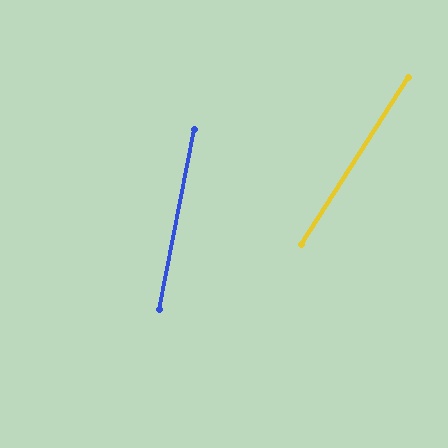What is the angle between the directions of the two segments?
Approximately 21 degrees.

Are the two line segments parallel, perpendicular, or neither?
Neither parallel nor perpendicular — they differ by about 21°.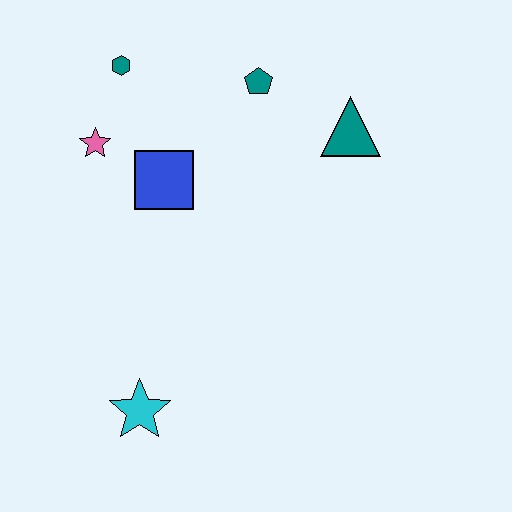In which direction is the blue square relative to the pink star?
The blue square is to the right of the pink star.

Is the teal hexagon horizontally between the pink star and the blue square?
Yes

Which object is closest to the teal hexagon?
The pink star is closest to the teal hexagon.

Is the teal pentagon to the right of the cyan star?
Yes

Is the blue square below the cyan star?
No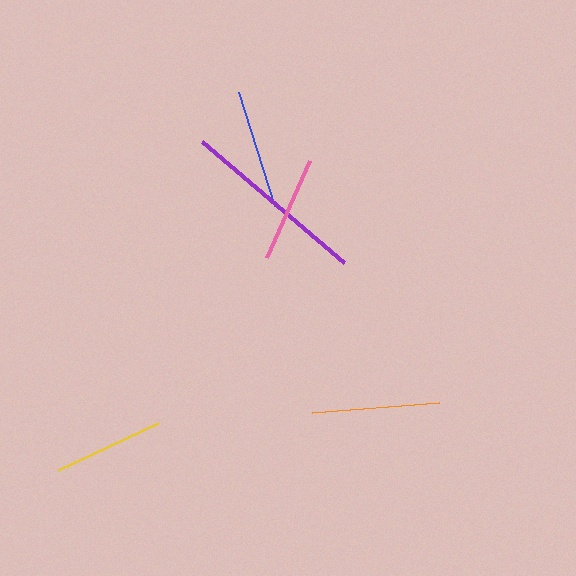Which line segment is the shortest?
The pink line is the shortest at approximately 106 pixels.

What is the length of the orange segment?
The orange segment is approximately 127 pixels long.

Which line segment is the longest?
The purple line is the longest at approximately 186 pixels.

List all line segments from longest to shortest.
From longest to shortest: purple, orange, blue, yellow, pink.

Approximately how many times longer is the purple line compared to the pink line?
The purple line is approximately 1.8 times the length of the pink line.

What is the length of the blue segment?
The blue segment is approximately 120 pixels long.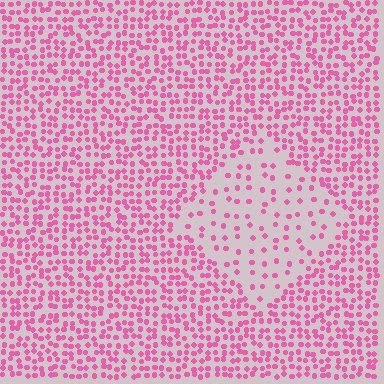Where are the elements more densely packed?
The elements are more densely packed outside the diamond boundary.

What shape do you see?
I see a diamond.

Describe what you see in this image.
The image contains small pink elements arranged at two different densities. A diamond-shaped region is visible where the elements are less densely packed than the surrounding area.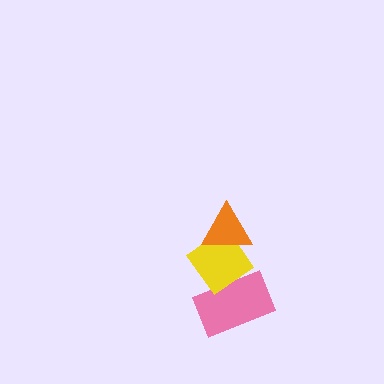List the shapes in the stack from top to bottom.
From top to bottom: the orange triangle, the yellow diamond, the pink rectangle.